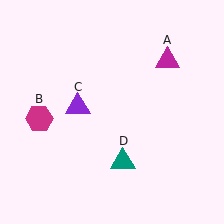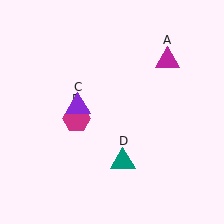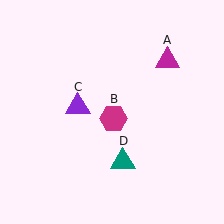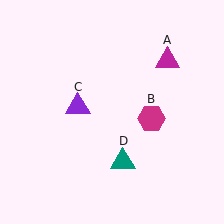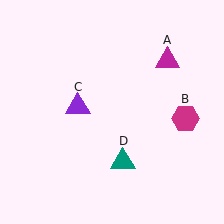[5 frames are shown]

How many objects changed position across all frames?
1 object changed position: magenta hexagon (object B).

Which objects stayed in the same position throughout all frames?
Magenta triangle (object A) and purple triangle (object C) and teal triangle (object D) remained stationary.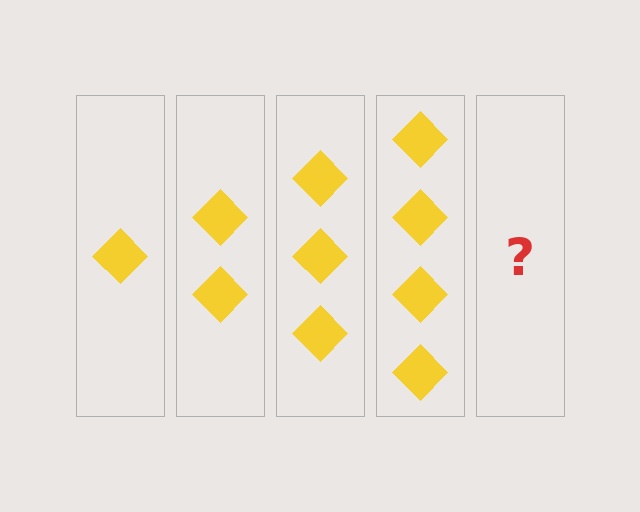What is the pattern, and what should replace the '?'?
The pattern is that each step adds one more diamond. The '?' should be 5 diamonds.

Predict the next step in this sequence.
The next step is 5 diamonds.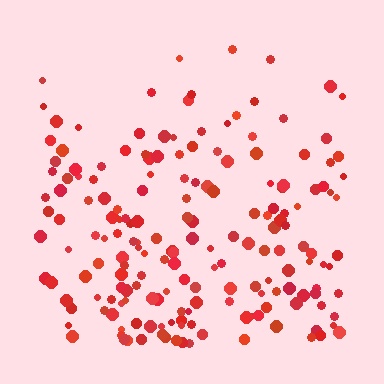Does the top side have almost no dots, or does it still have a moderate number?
Still a moderate number, just noticeably fewer than the bottom.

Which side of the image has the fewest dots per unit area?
The top.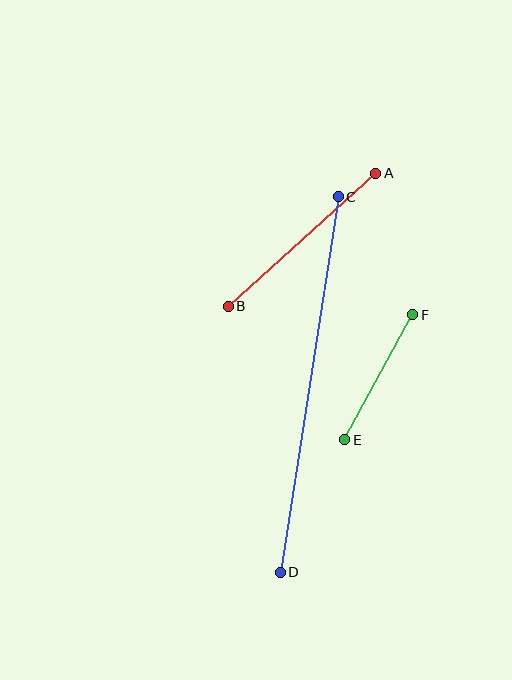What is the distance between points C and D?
The distance is approximately 380 pixels.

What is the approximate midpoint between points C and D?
The midpoint is at approximately (309, 385) pixels.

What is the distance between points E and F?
The distance is approximately 142 pixels.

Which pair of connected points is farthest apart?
Points C and D are farthest apart.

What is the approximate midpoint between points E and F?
The midpoint is at approximately (379, 377) pixels.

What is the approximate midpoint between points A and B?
The midpoint is at approximately (302, 240) pixels.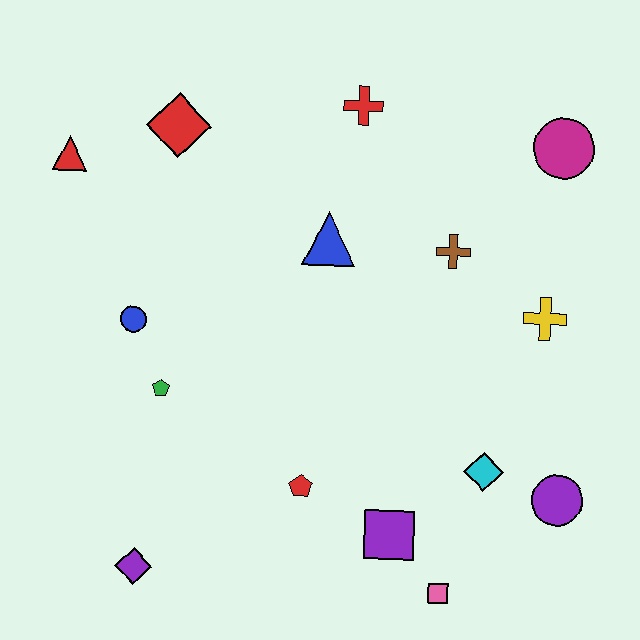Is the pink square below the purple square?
Yes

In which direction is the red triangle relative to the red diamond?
The red triangle is to the left of the red diamond.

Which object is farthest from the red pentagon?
The magenta circle is farthest from the red pentagon.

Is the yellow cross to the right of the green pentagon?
Yes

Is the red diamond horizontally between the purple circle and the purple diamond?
Yes